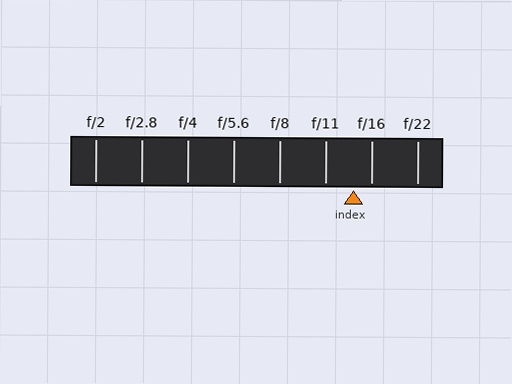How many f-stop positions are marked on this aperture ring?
There are 8 f-stop positions marked.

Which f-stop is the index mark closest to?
The index mark is closest to f/16.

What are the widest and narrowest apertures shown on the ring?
The widest aperture shown is f/2 and the narrowest is f/22.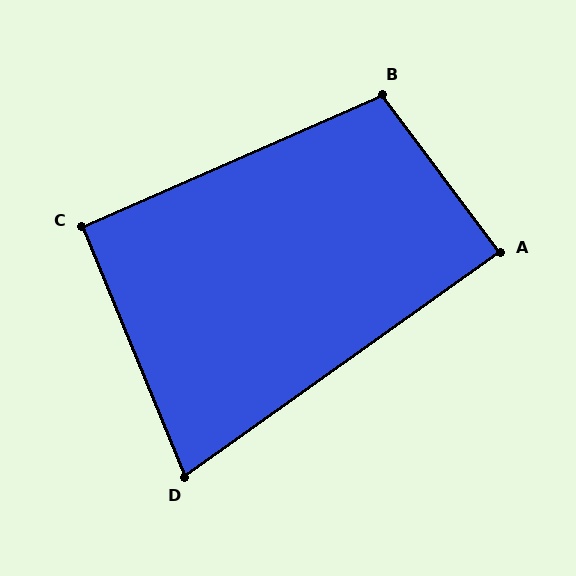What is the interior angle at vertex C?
Approximately 91 degrees (approximately right).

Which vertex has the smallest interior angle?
D, at approximately 77 degrees.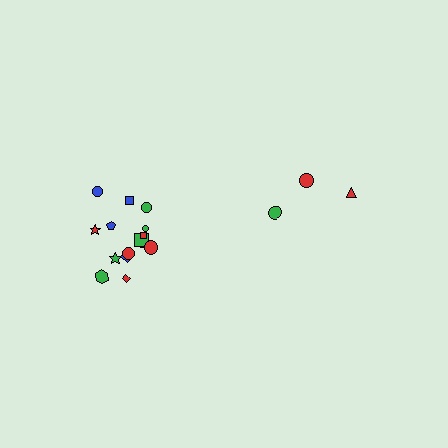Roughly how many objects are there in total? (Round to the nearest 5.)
Roughly 20 objects in total.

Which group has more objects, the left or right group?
The left group.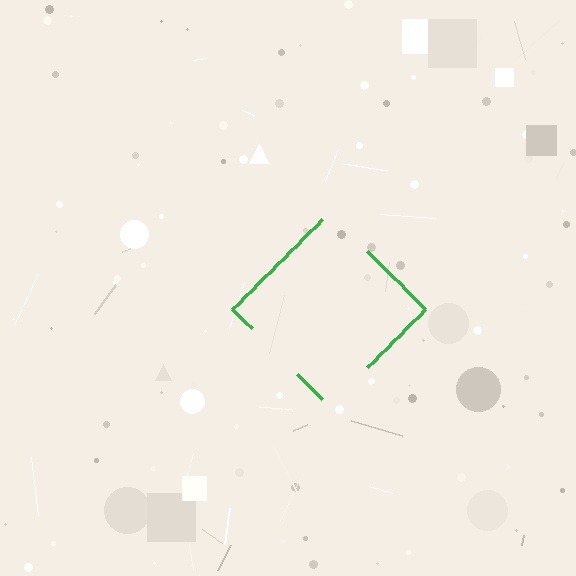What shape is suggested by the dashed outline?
The dashed outline suggests a diamond.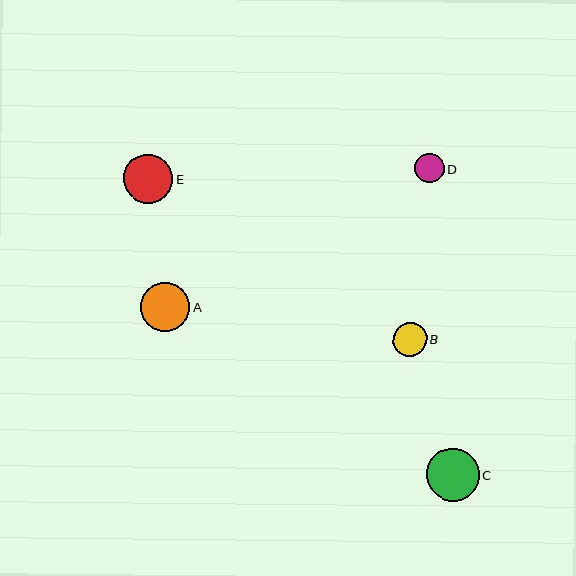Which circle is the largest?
Circle C is the largest with a size of approximately 52 pixels.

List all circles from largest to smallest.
From largest to smallest: C, E, A, B, D.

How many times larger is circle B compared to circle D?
Circle B is approximately 1.1 times the size of circle D.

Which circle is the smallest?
Circle D is the smallest with a size of approximately 30 pixels.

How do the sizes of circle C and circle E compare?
Circle C and circle E are approximately the same size.